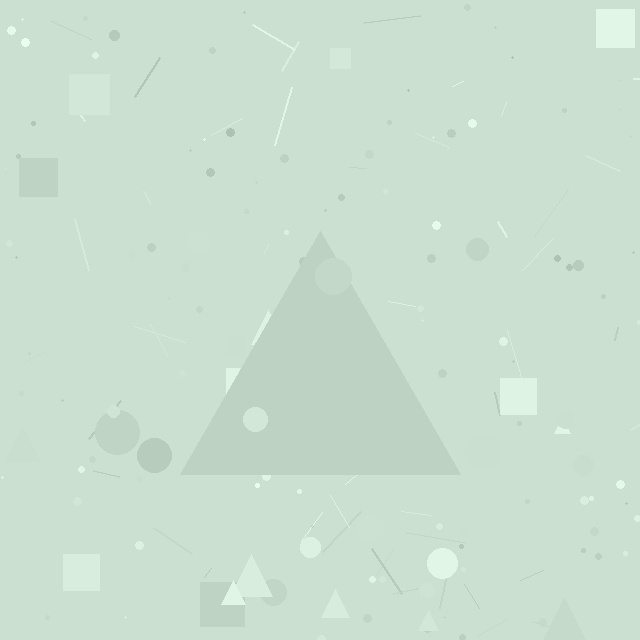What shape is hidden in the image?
A triangle is hidden in the image.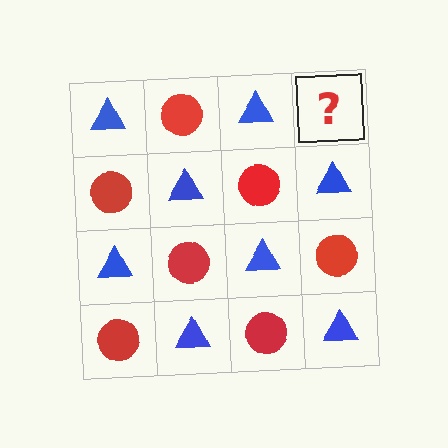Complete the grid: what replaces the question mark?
The question mark should be replaced with a red circle.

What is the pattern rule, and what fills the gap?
The rule is that it alternates blue triangle and red circle in a checkerboard pattern. The gap should be filled with a red circle.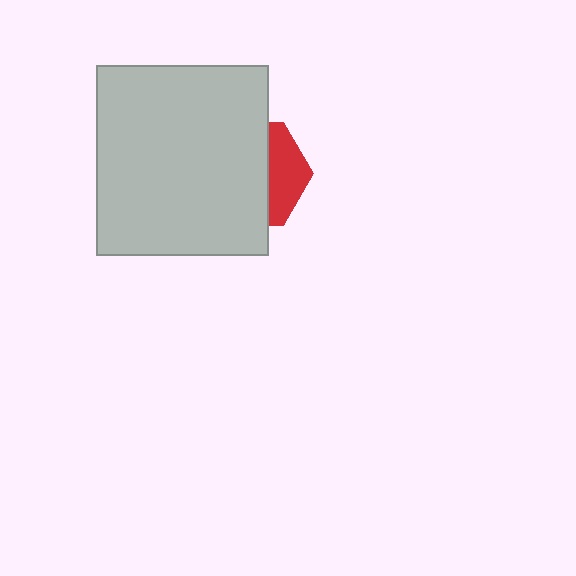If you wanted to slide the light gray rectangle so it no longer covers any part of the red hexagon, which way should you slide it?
Slide it left — that is the most direct way to separate the two shapes.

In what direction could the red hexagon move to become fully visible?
The red hexagon could move right. That would shift it out from behind the light gray rectangle entirely.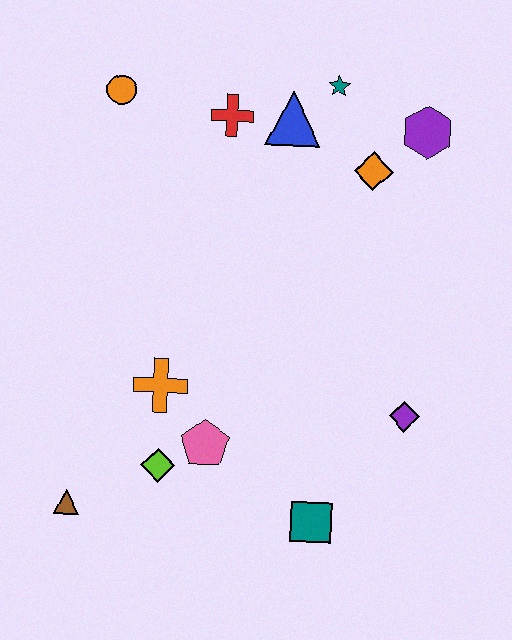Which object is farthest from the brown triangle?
The purple hexagon is farthest from the brown triangle.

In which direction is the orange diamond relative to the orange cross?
The orange diamond is above the orange cross.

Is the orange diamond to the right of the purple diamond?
No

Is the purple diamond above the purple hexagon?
No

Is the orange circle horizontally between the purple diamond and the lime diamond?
No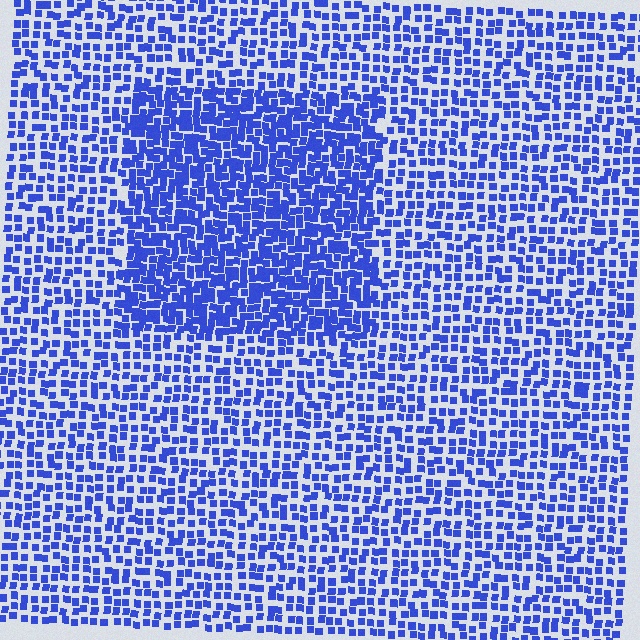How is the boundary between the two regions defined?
The boundary is defined by a change in element density (approximately 1.8x ratio). All elements are the same color, size, and shape.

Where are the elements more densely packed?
The elements are more densely packed inside the rectangle boundary.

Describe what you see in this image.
The image contains small blue elements arranged at two different densities. A rectangle-shaped region is visible where the elements are more densely packed than the surrounding area.